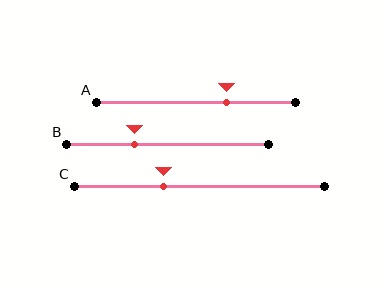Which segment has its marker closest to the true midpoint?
Segment C has its marker closest to the true midpoint.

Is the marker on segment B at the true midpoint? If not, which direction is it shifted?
No, the marker on segment B is shifted to the left by about 16% of the segment length.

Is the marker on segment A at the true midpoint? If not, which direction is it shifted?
No, the marker on segment A is shifted to the right by about 15% of the segment length.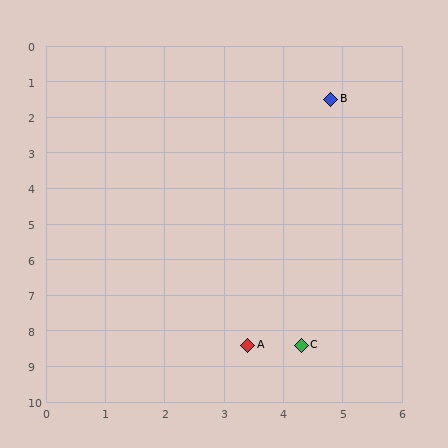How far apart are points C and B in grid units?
Points C and B are about 6.9 grid units apart.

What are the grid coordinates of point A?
Point A is at approximately (3.4, 8.4).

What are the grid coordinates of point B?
Point B is at approximately (4.8, 1.5).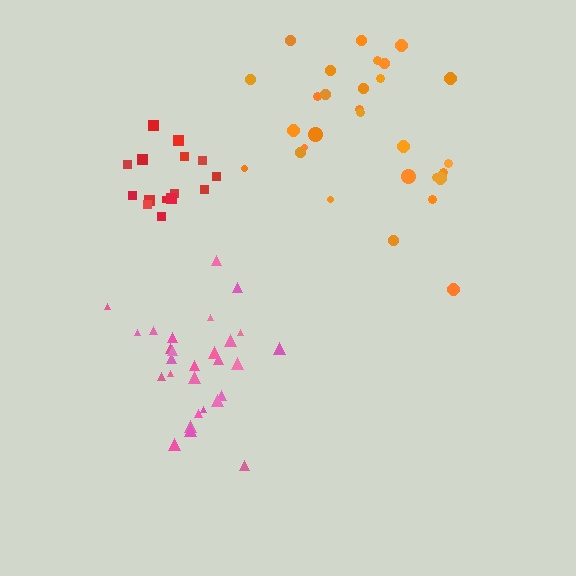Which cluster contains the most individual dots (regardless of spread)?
Orange (30).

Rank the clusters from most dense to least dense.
red, pink, orange.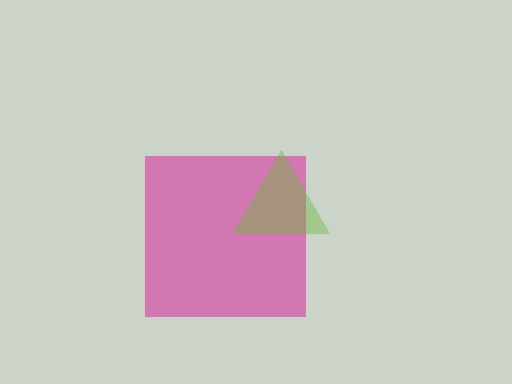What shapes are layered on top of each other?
The layered shapes are: a magenta square, a lime triangle.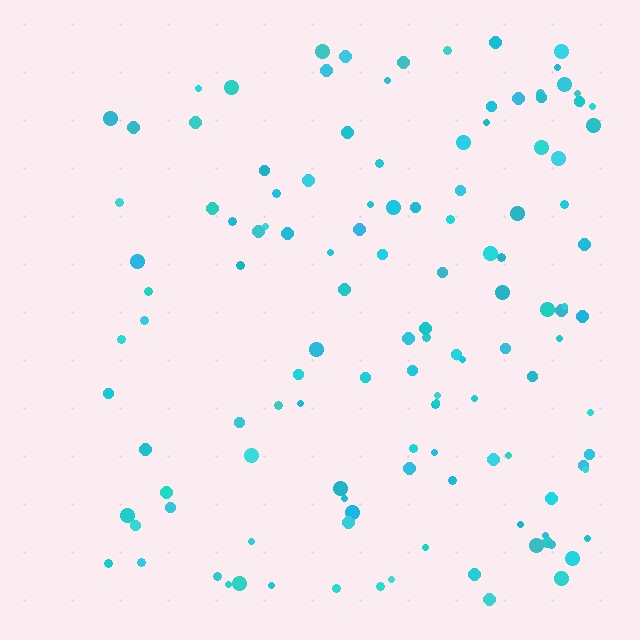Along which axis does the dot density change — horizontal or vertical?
Horizontal.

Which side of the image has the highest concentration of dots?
The right.